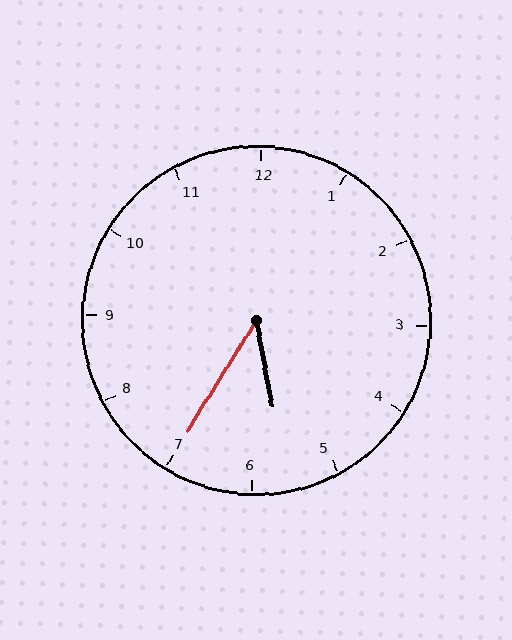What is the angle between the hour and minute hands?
Approximately 42 degrees.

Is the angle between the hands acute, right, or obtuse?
It is acute.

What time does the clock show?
5:35.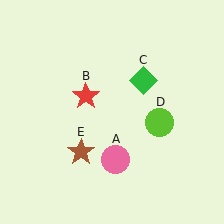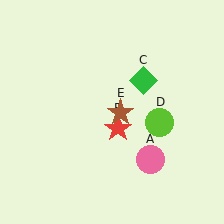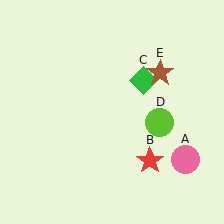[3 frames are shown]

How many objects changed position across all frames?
3 objects changed position: pink circle (object A), red star (object B), brown star (object E).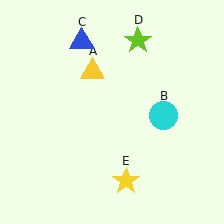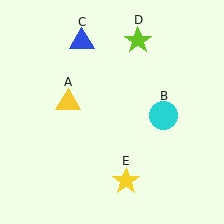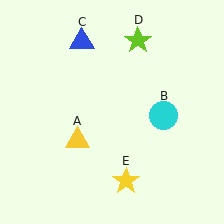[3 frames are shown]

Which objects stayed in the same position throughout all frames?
Cyan circle (object B) and blue triangle (object C) and lime star (object D) and yellow star (object E) remained stationary.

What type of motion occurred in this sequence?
The yellow triangle (object A) rotated counterclockwise around the center of the scene.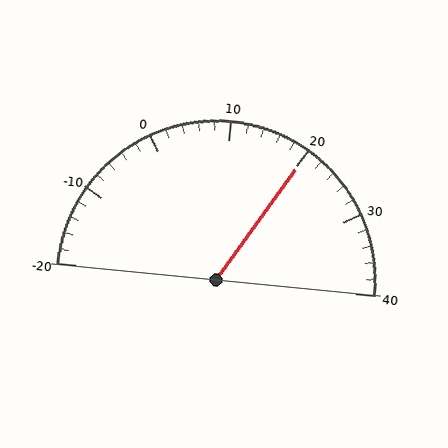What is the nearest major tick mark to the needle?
The nearest major tick mark is 20.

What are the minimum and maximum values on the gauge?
The gauge ranges from -20 to 40.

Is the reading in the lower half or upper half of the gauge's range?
The reading is in the upper half of the range (-20 to 40).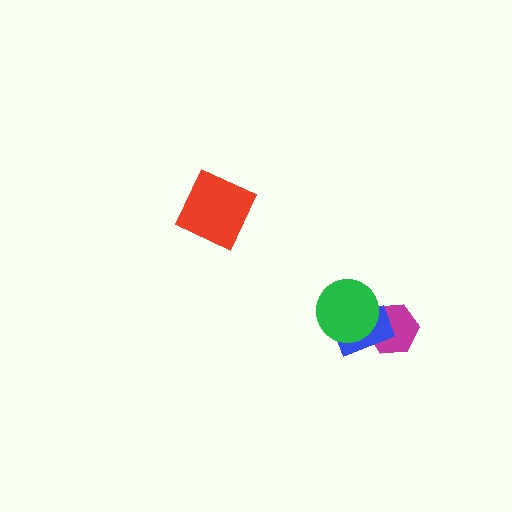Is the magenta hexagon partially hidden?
Yes, it is partially covered by another shape.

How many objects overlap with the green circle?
2 objects overlap with the green circle.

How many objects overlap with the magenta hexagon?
2 objects overlap with the magenta hexagon.